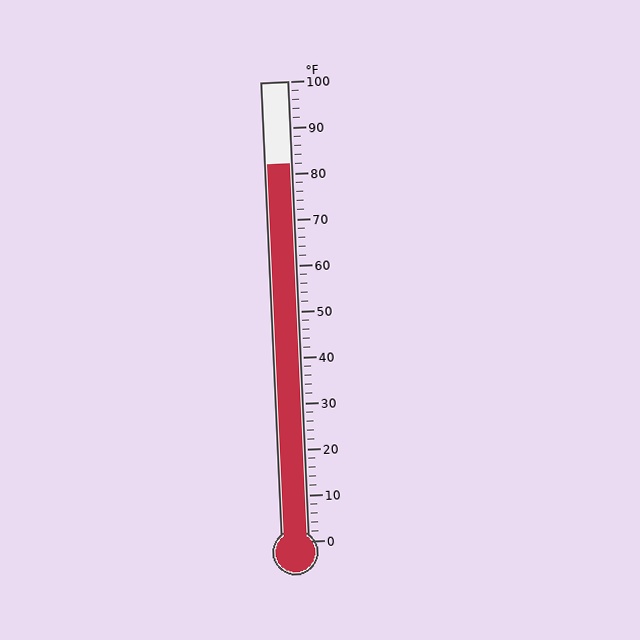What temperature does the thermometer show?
The thermometer shows approximately 82°F.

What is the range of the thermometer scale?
The thermometer scale ranges from 0°F to 100°F.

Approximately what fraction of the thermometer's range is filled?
The thermometer is filled to approximately 80% of its range.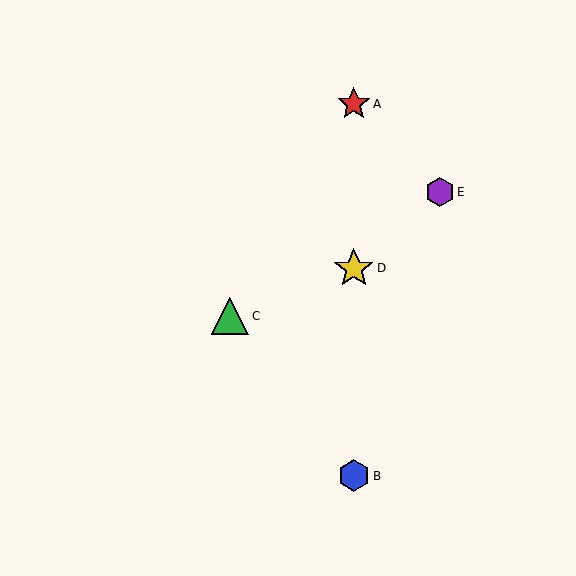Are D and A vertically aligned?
Yes, both are at x≈354.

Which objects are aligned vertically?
Objects A, B, D are aligned vertically.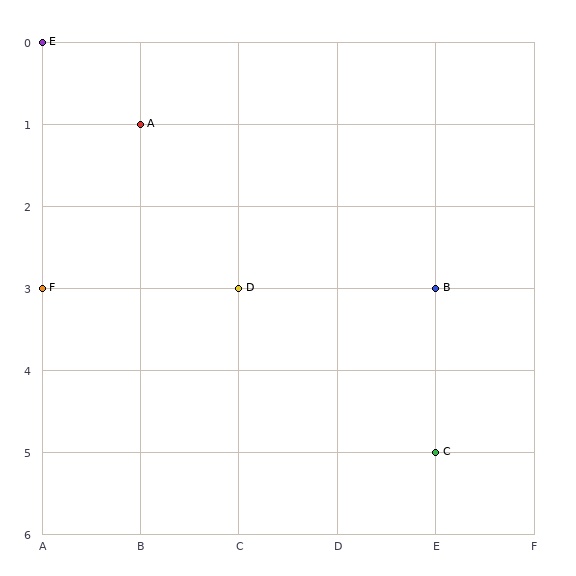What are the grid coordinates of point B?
Point B is at grid coordinates (E, 3).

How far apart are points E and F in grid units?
Points E and F are 3 rows apart.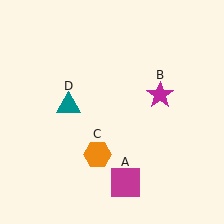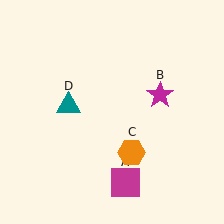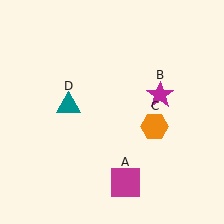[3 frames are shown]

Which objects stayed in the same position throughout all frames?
Magenta square (object A) and magenta star (object B) and teal triangle (object D) remained stationary.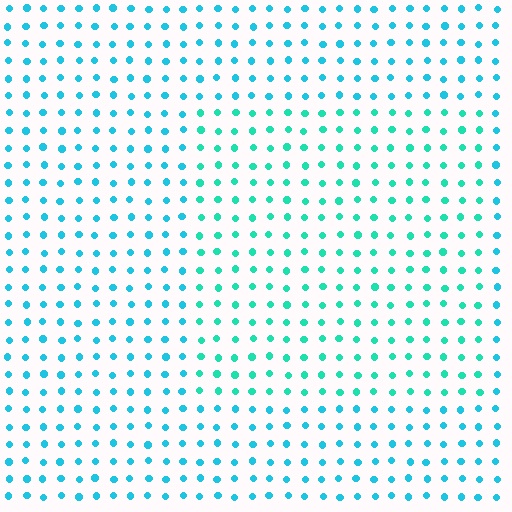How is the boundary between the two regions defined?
The boundary is defined purely by a slight shift in hue (about 24 degrees). Spacing, size, and orientation are identical on both sides.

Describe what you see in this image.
The image is filled with small cyan elements in a uniform arrangement. A rectangle-shaped region is visible where the elements are tinted to a slightly different hue, forming a subtle color boundary.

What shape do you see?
I see a rectangle.